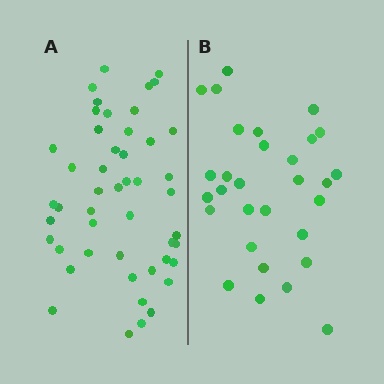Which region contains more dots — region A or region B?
Region A (the left region) has more dots.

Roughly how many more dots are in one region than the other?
Region A has approximately 20 more dots than region B.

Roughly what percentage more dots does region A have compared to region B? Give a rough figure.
About 60% more.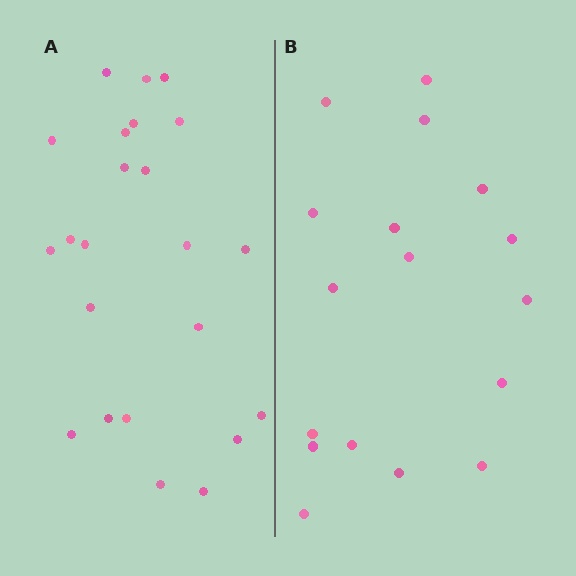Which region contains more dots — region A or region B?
Region A (the left region) has more dots.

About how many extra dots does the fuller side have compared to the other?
Region A has about 6 more dots than region B.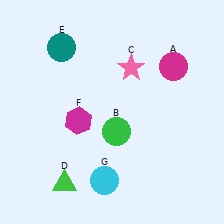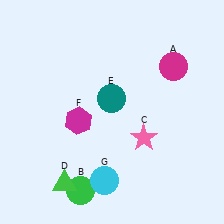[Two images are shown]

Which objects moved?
The objects that moved are: the green circle (B), the pink star (C), the teal circle (E).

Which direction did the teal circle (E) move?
The teal circle (E) moved down.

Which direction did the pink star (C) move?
The pink star (C) moved down.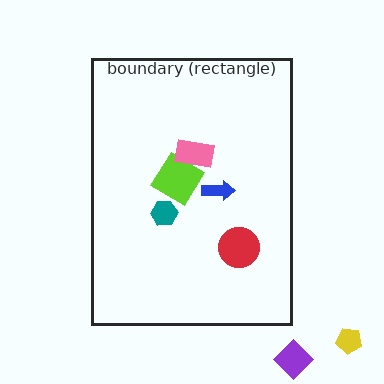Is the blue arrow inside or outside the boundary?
Inside.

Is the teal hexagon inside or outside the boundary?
Inside.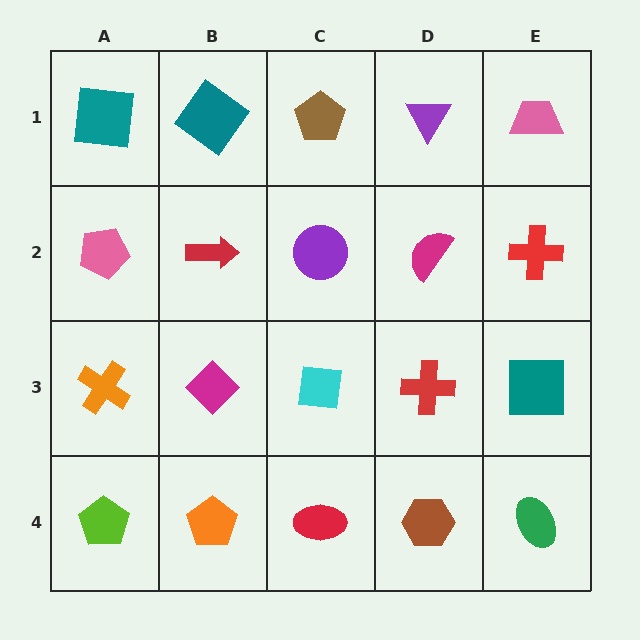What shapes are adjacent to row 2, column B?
A teal diamond (row 1, column B), a magenta diamond (row 3, column B), a pink pentagon (row 2, column A), a purple circle (row 2, column C).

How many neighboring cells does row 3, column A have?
3.